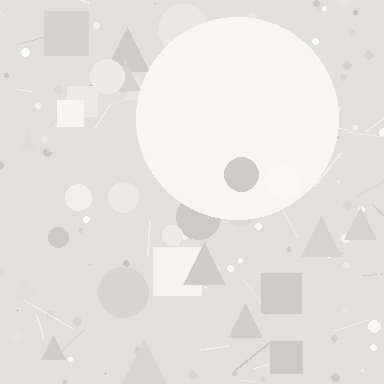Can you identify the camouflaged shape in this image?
The camouflaged shape is a circle.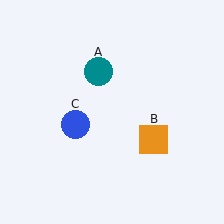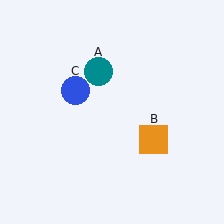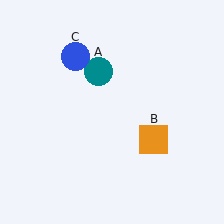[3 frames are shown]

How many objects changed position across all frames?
1 object changed position: blue circle (object C).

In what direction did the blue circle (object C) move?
The blue circle (object C) moved up.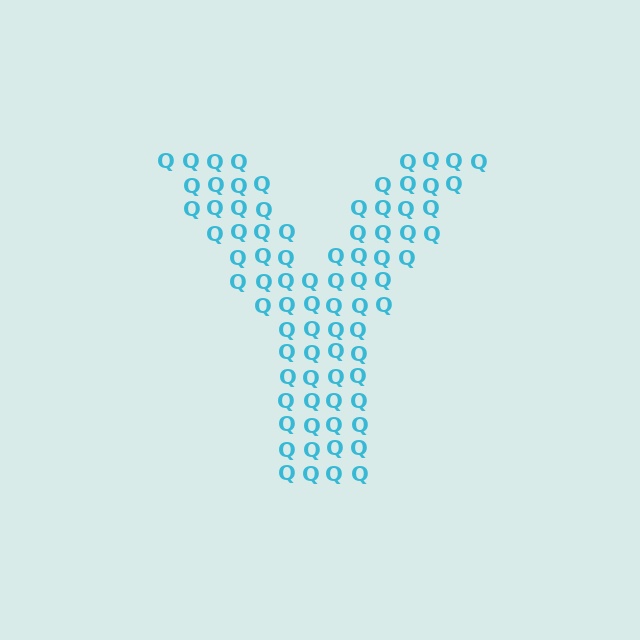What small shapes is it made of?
It is made of small letter Q's.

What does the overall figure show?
The overall figure shows the letter Y.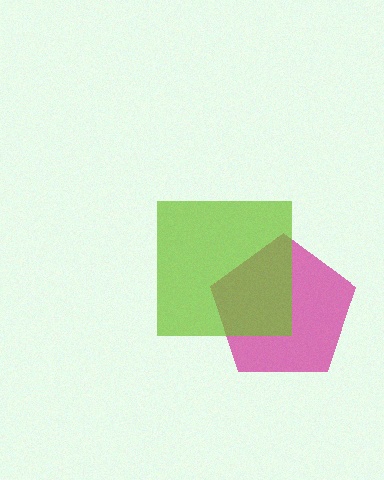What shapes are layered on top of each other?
The layered shapes are: a magenta pentagon, a lime square.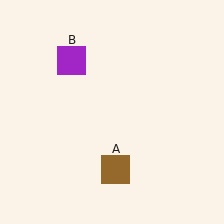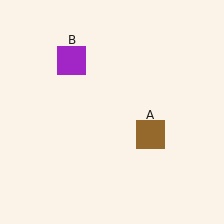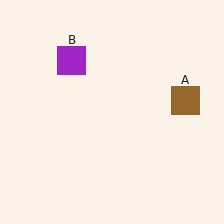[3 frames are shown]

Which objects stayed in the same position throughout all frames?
Purple square (object B) remained stationary.